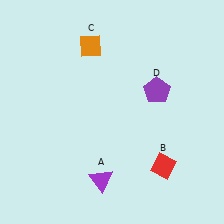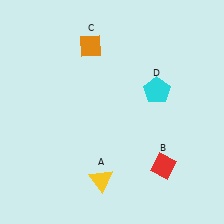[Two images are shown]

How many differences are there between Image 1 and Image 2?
There are 2 differences between the two images.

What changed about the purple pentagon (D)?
In Image 1, D is purple. In Image 2, it changed to cyan.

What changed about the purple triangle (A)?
In Image 1, A is purple. In Image 2, it changed to yellow.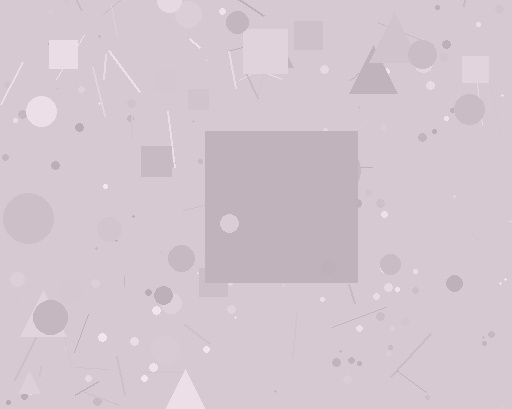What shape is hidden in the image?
A square is hidden in the image.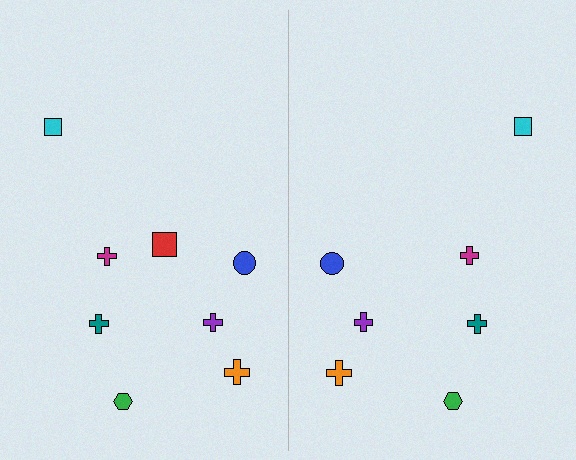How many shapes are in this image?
There are 15 shapes in this image.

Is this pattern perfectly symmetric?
No, the pattern is not perfectly symmetric. A red square is missing from the right side.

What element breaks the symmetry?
A red square is missing from the right side.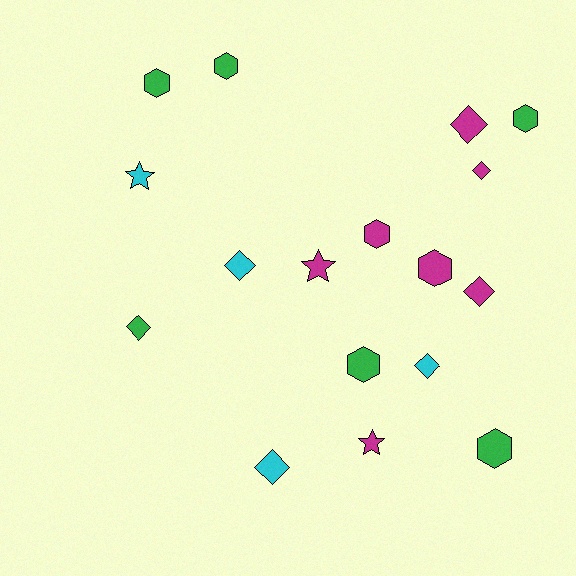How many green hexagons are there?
There are 5 green hexagons.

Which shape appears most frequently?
Diamond, with 7 objects.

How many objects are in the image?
There are 17 objects.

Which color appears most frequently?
Magenta, with 7 objects.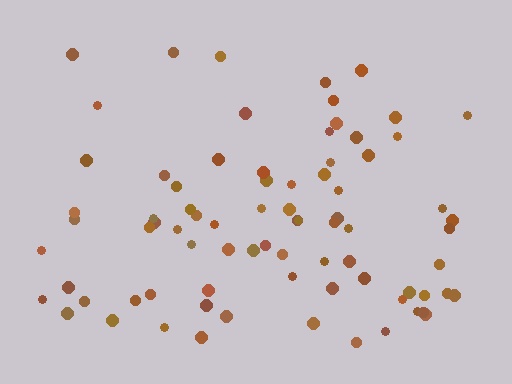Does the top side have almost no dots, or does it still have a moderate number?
Still a moderate number, just noticeably fewer than the bottom.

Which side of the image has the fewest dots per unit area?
The top.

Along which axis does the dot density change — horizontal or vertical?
Vertical.